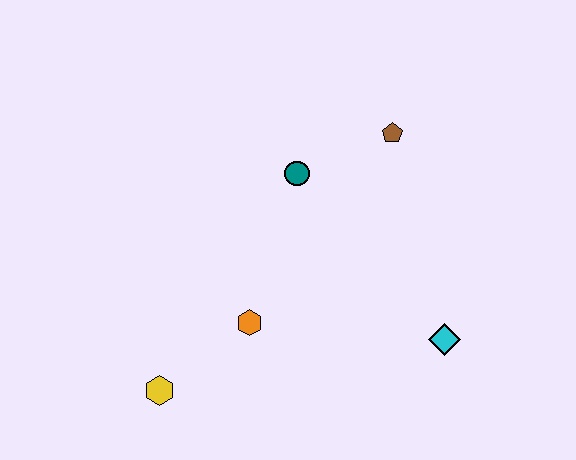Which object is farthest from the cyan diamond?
The yellow hexagon is farthest from the cyan diamond.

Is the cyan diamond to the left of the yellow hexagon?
No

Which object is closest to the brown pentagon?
The teal circle is closest to the brown pentagon.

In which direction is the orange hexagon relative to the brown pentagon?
The orange hexagon is below the brown pentagon.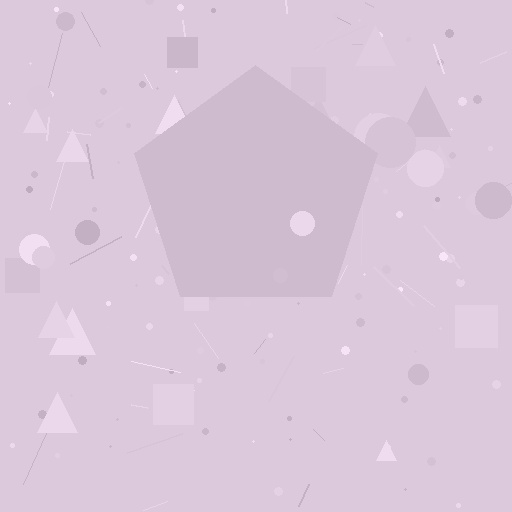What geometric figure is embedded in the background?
A pentagon is embedded in the background.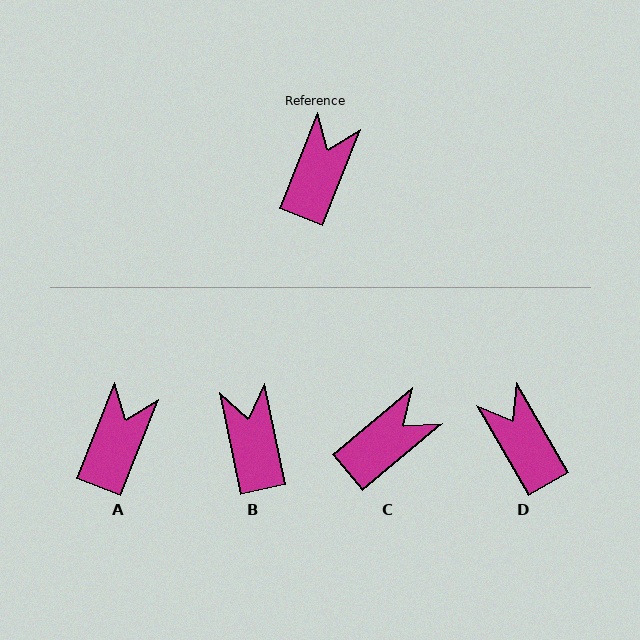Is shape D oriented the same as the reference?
No, it is off by about 51 degrees.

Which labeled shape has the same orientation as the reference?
A.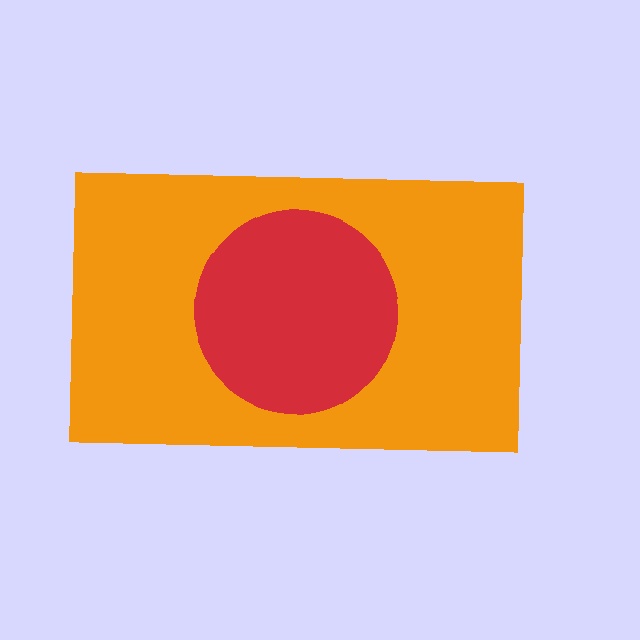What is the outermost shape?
The orange rectangle.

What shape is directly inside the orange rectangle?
The red circle.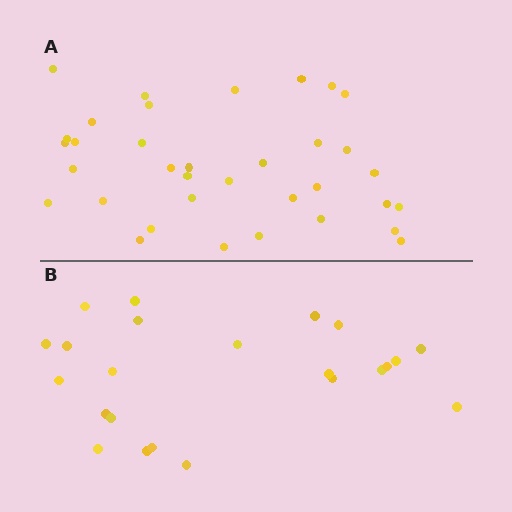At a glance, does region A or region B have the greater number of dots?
Region A (the top region) has more dots.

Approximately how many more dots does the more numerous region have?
Region A has roughly 12 or so more dots than region B.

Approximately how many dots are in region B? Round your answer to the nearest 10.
About 20 dots. (The exact count is 23, which rounds to 20.)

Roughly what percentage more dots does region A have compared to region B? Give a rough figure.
About 50% more.